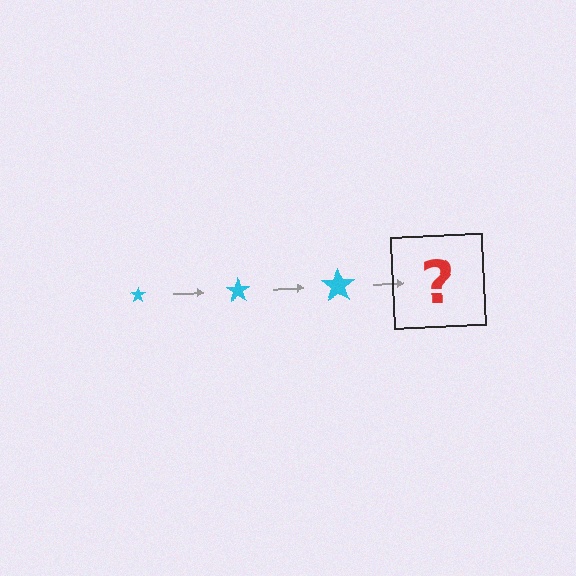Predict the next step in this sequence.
The next step is a cyan star, larger than the previous one.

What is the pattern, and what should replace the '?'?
The pattern is that the star gets progressively larger each step. The '?' should be a cyan star, larger than the previous one.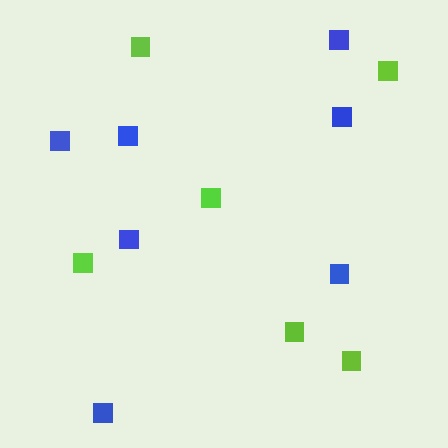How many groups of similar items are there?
There are 2 groups: one group of lime squares (6) and one group of blue squares (7).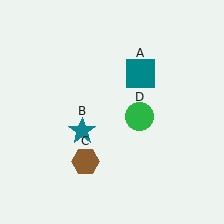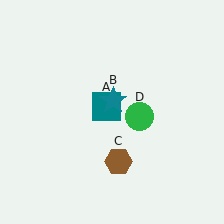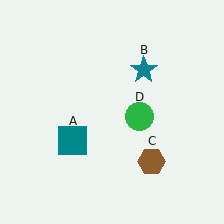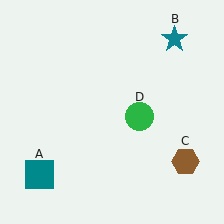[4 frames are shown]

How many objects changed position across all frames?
3 objects changed position: teal square (object A), teal star (object B), brown hexagon (object C).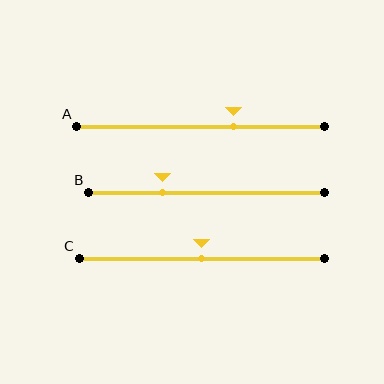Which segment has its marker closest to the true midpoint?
Segment C has its marker closest to the true midpoint.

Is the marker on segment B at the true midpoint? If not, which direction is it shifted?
No, the marker on segment B is shifted to the left by about 19% of the segment length.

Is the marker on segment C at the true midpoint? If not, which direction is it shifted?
Yes, the marker on segment C is at the true midpoint.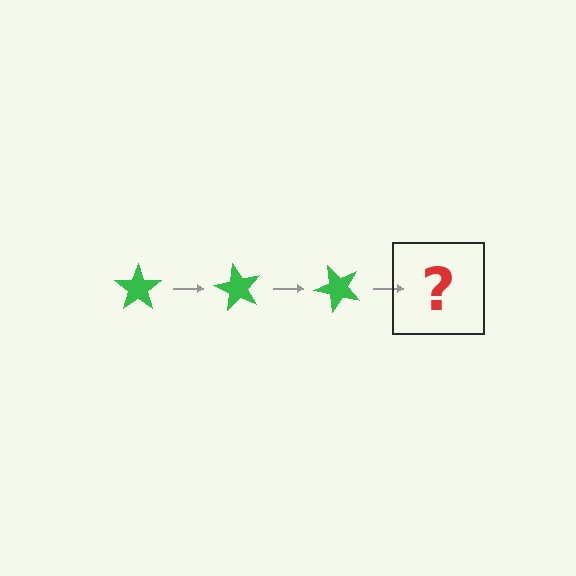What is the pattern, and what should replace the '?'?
The pattern is that the star rotates 60 degrees each step. The '?' should be a green star rotated 180 degrees.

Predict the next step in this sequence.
The next step is a green star rotated 180 degrees.